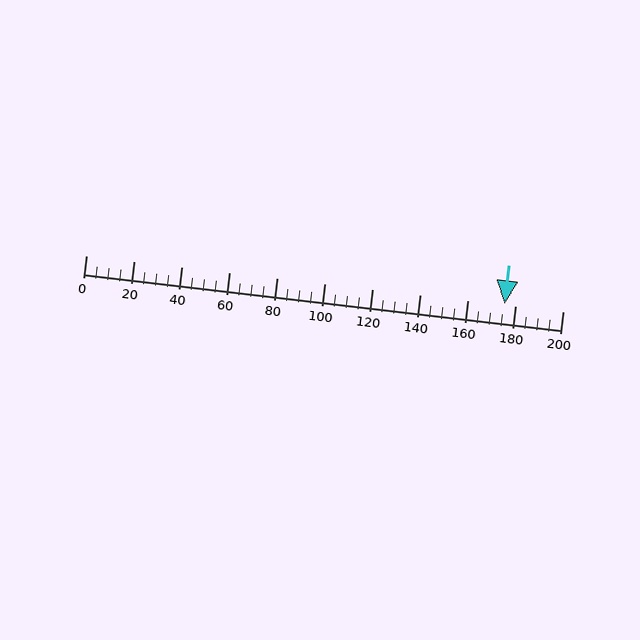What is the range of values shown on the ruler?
The ruler shows values from 0 to 200.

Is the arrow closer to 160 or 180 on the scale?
The arrow is closer to 180.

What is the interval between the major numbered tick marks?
The major tick marks are spaced 20 units apart.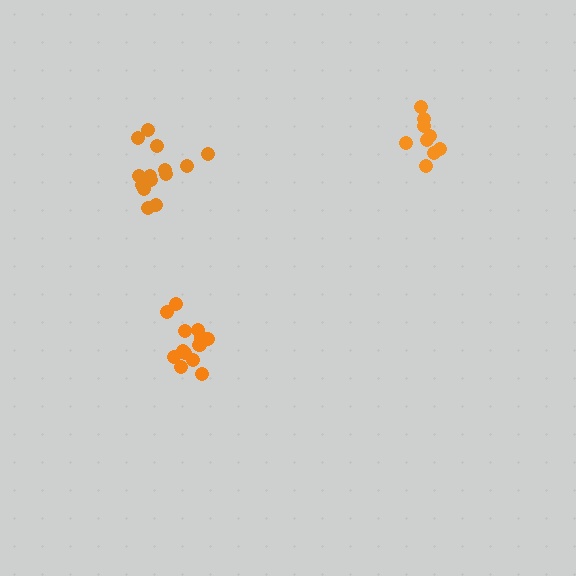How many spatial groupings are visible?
There are 3 spatial groupings.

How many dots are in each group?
Group 1: 14 dots, Group 2: 14 dots, Group 3: 9 dots (37 total).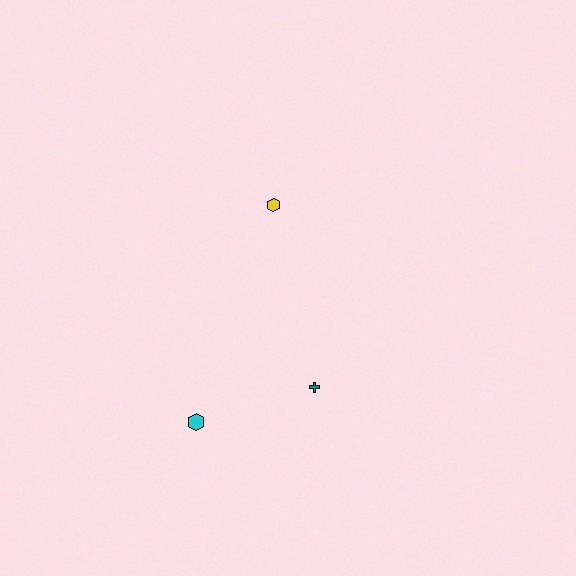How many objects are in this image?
There are 3 objects.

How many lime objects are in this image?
There are no lime objects.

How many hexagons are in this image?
There are 2 hexagons.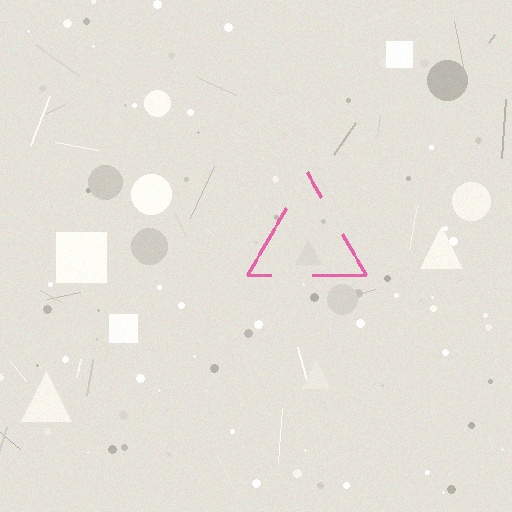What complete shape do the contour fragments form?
The contour fragments form a triangle.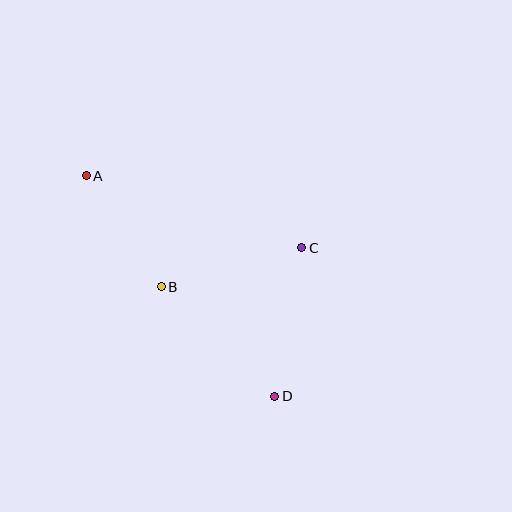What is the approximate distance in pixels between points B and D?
The distance between B and D is approximately 158 pixels.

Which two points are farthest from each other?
Points A and D are farthest from each other.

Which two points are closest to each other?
Points A and B are closest to each other.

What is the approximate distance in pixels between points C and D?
The distance between C and D is approximately 151 pixels.